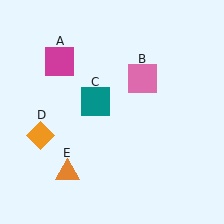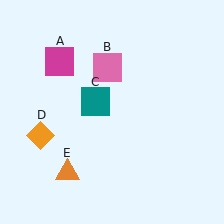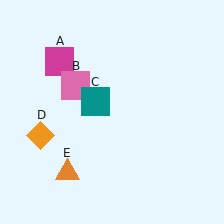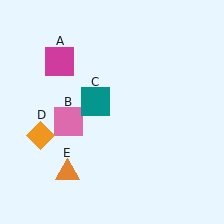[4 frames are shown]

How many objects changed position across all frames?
1 object changed position: pink square (object B).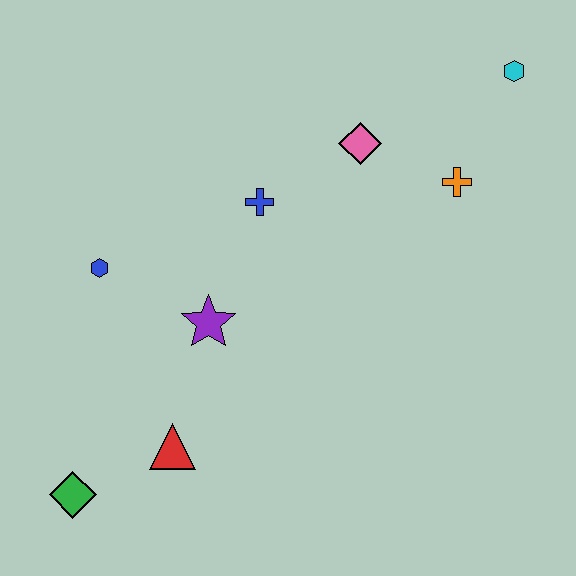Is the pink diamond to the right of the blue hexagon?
Yes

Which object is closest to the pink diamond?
The orange cross is closest to the pink diamond.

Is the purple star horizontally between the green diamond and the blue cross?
Yes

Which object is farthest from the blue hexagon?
The cyan hexagon is farthest from the blue hexagon.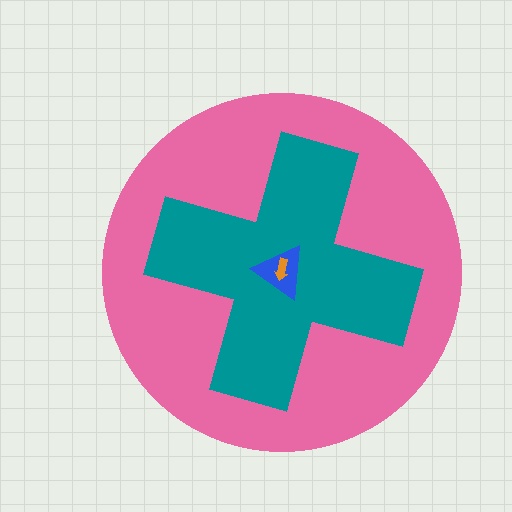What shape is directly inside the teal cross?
The blue triangle.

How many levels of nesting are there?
4.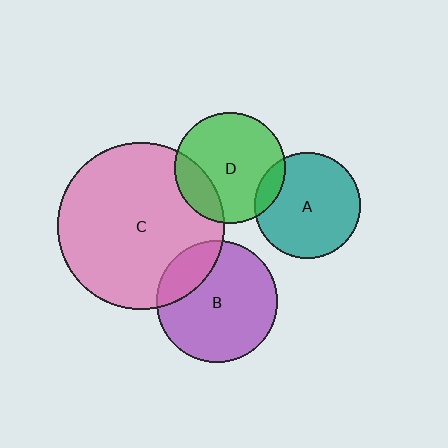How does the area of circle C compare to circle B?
Approximately 1.9 times.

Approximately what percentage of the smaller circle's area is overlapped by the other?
Approximately 20%.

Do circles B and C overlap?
Yes.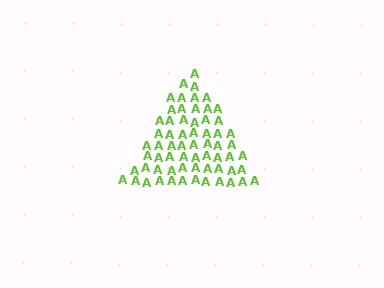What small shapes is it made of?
It is made of small letter A's.